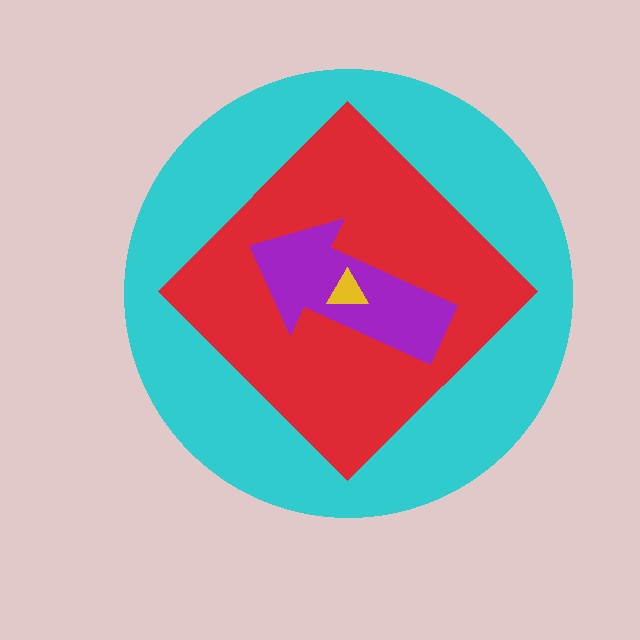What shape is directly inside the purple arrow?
The yellow triangle.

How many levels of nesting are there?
4.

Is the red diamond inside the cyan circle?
Yes.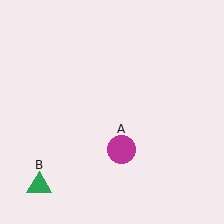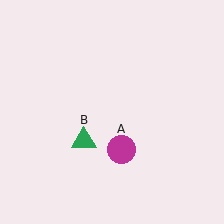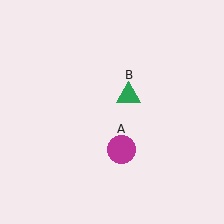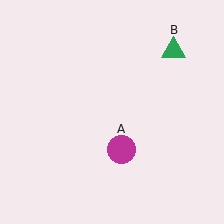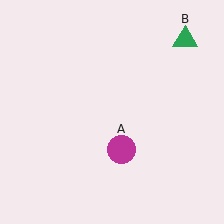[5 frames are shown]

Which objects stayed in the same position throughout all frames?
Magenta circle (object A) remained stationary.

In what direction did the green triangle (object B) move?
The green triangle (object B) moved up and to the right.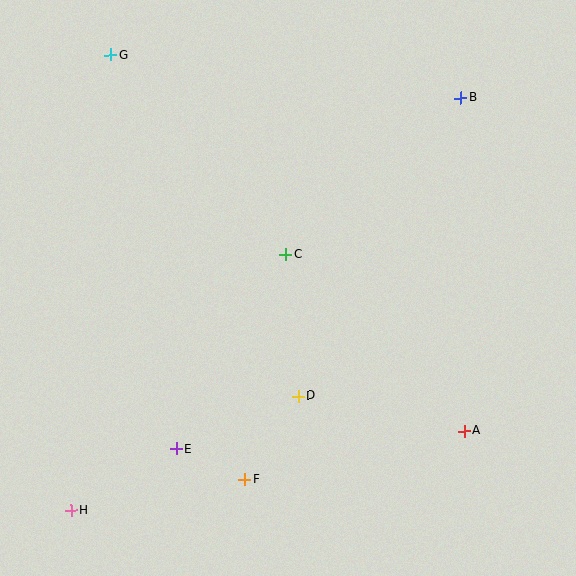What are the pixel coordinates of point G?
Point G is at (111, 55).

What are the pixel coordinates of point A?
Point A is at (464, 431).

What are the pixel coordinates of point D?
Point D is at (298, 396).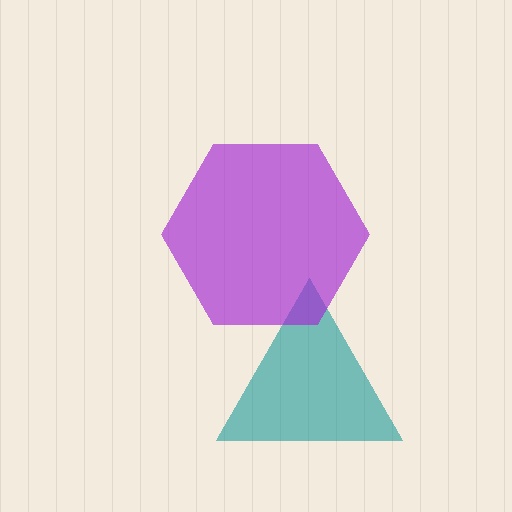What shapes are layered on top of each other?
The layered shapes are: a teal triangle, a purple hexagon.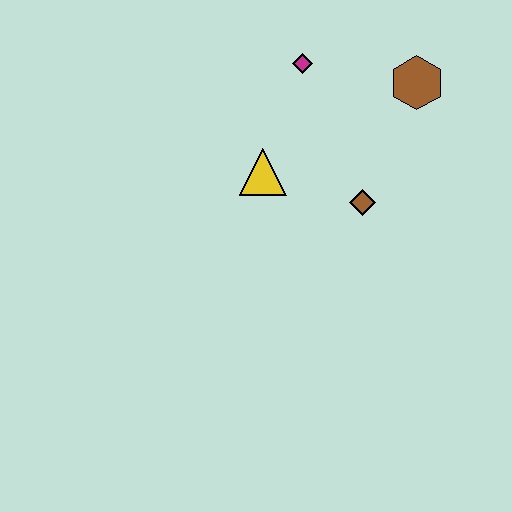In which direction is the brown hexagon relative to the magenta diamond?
The brown hexagon is to the right of the magenta diamond.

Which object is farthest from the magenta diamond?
The brown diamond is farthest from the magenta diamond.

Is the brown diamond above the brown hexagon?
No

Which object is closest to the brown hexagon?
The magenta diamond is closest to the brown hexagon.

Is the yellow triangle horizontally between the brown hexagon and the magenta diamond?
No